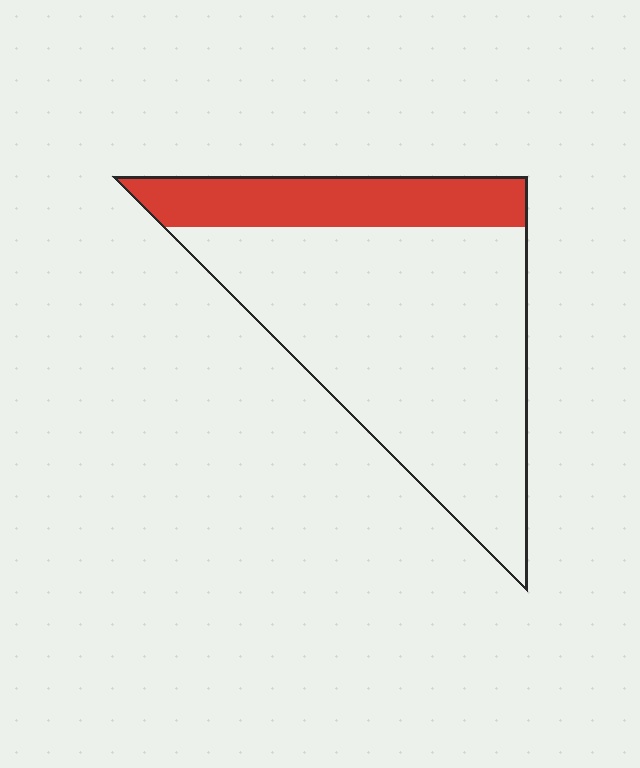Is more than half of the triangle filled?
No.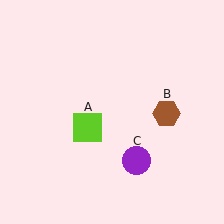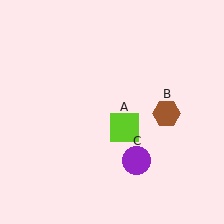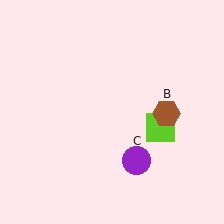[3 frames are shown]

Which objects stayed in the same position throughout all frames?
Brown hexagon (object B) and purple circle (object C) remained stationary.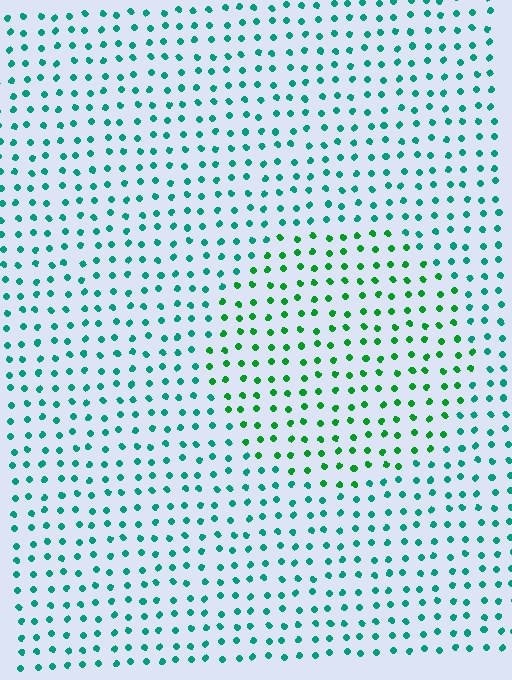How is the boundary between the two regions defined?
The boundary is defined purely by a slight shift in hue (about 35 degrees). Spacing, size, and orientation are identical on both sides.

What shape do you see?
I see a circle.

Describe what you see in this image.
The image is filled with small teal elements in a uniform arrangement. A circle-shaped region is visible where the elements are tinted to a slightly different hue, forming a subtle color boundary.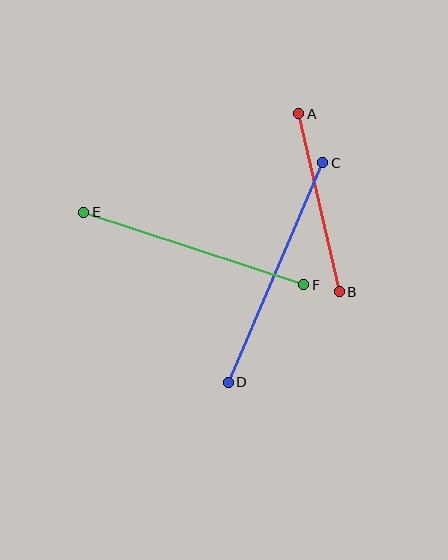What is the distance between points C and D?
The distance is approximately 239 pixels.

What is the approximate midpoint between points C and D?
The midpoint is at approximately (275, 272) pixels.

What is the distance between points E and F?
The distance is approximately 232 pixels.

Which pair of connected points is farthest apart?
Points C and D are farthest apart.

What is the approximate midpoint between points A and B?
The midpoint is at approximately (319, 203) pixels.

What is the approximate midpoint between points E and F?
The midpoint is at approximately (194, 248) pixels.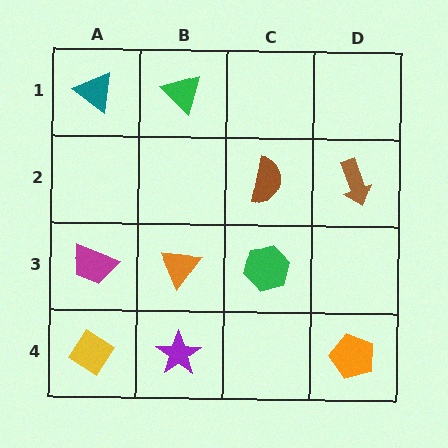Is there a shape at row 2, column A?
No, that cell is empty.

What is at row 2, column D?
A brown arrow.